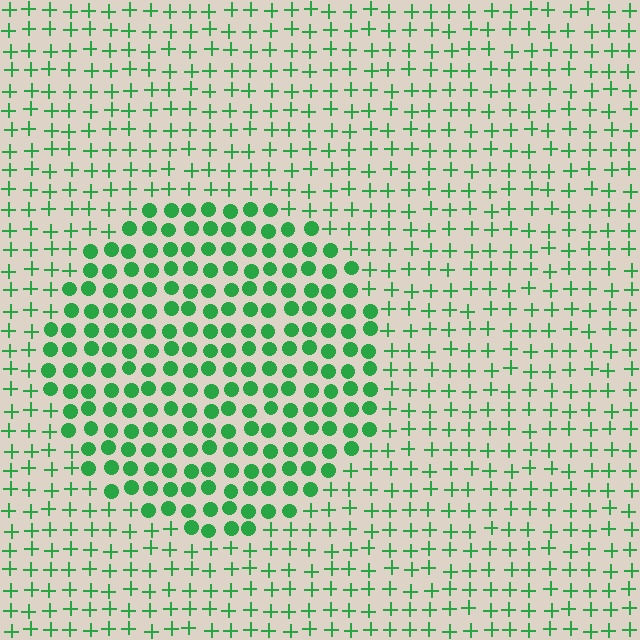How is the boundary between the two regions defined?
The boundary is defined by a change in element shape: circles inside vs. plus signs outside. All elements share the same color and spacing.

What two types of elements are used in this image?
The image uses circles inside the circle region and plus signs outside it.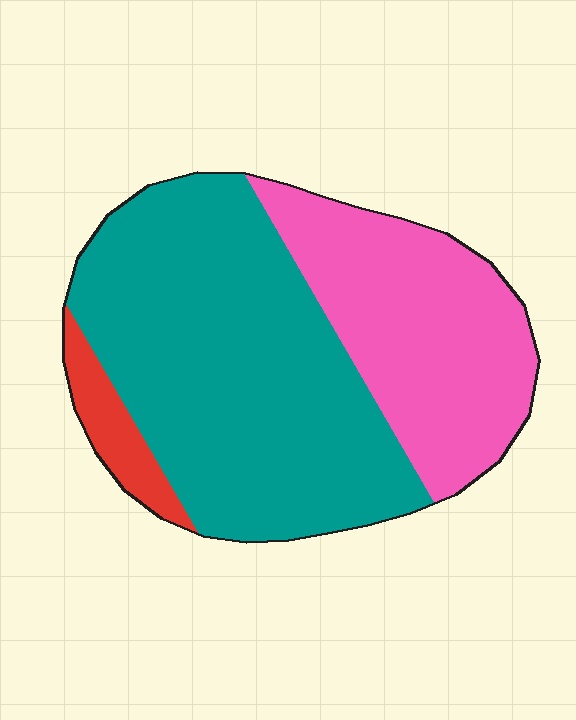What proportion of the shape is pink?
Pink takes up about one third (1/3) of the shape.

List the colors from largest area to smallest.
From largest to smallest: teal, pink, red.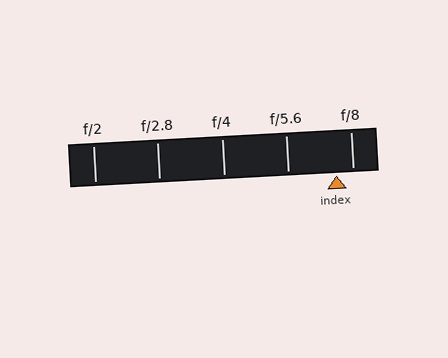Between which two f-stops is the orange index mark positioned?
The index mark is between f/5.6 and f/8.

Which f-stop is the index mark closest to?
The index mark is closest to f/8.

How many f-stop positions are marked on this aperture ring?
There are 5 f-stop positions marked.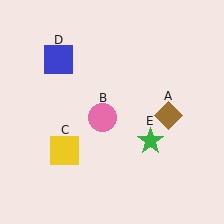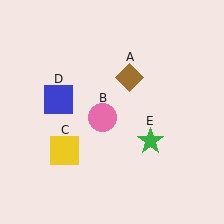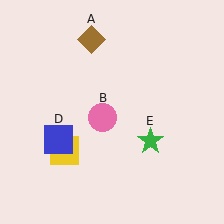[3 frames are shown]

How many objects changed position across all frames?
2 objects changed position: brown diamond (object A), blue square (object D).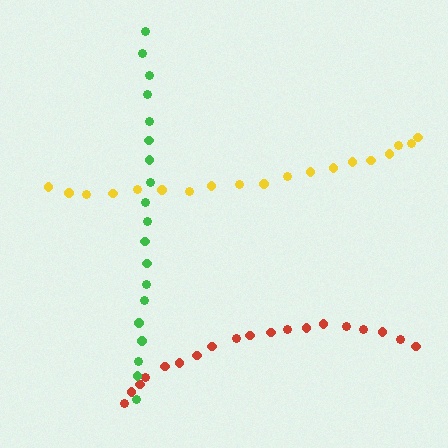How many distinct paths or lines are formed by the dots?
There are 3 distinct paths.